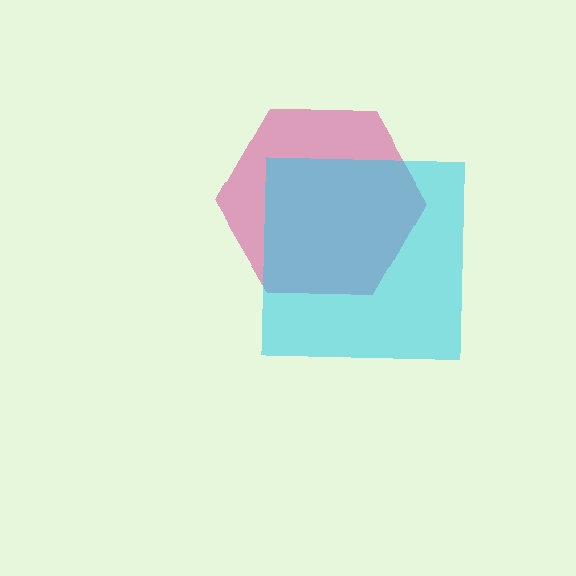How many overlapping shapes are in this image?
There are 2 overlapping shapes in the image.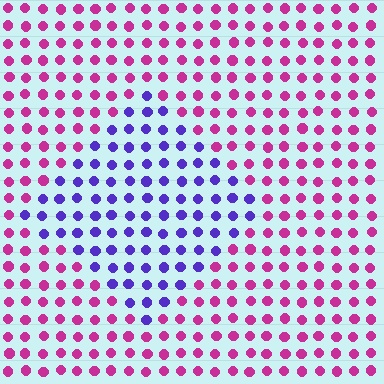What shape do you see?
I see a diamond.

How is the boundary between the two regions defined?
The boundary is defined purely by a slight shift in hue (about 64 degrees). Spacing, size, and orientation are identical on both sides.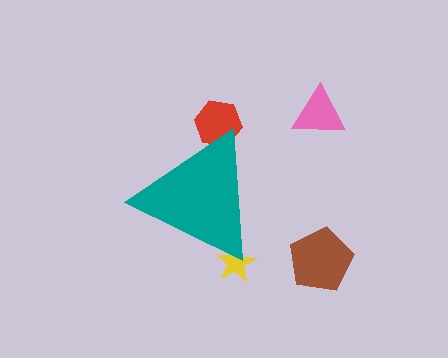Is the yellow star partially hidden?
Yes, the yellow star is partially hidden behind the teal triangle.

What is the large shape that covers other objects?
A teal triangle.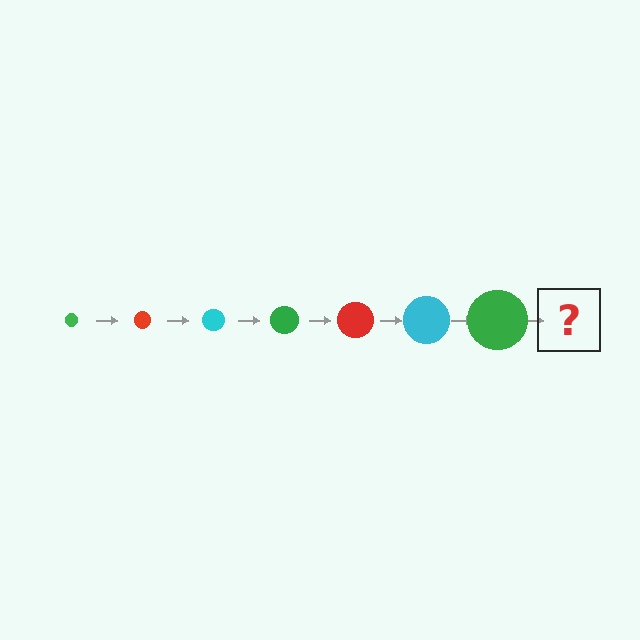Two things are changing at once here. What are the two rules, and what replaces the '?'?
The two rules are that the circle grows larger each step and the color cycles through green, red, and cyan. The '?' should be a red circle, larger than the previous one.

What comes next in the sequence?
The next element should be a red circle, larger than the previous one.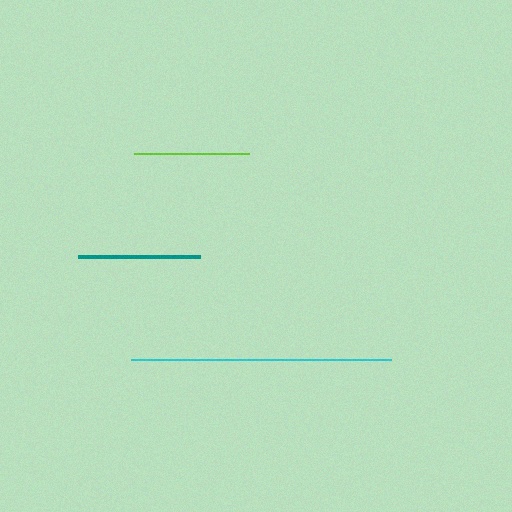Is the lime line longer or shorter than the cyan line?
The cyan line is longer than the lime line.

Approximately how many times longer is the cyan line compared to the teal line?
The cyan line is approximately 2.1 times the length of the teal line.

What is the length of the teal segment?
The teal segment is approximately 122 pixels long.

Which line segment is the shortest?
The lime line is the shortest at approximately 116 pixels.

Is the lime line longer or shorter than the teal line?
The teal line is longer than the lime line.